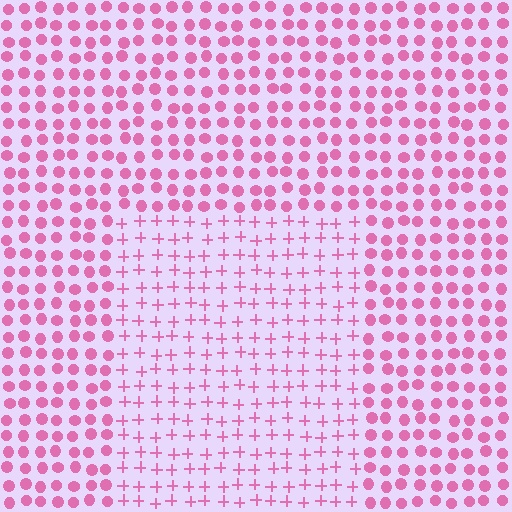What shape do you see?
I see a rectangle.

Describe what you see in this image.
The image is filled with small pink elements arranged in a uniform grid. A rectangle-shaped region contains plus signs, while the surrounding area contains circles. The boundary is defined purely by the change in element shape.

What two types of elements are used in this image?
The image uses plus signs inside the rectangle region and circles outside it.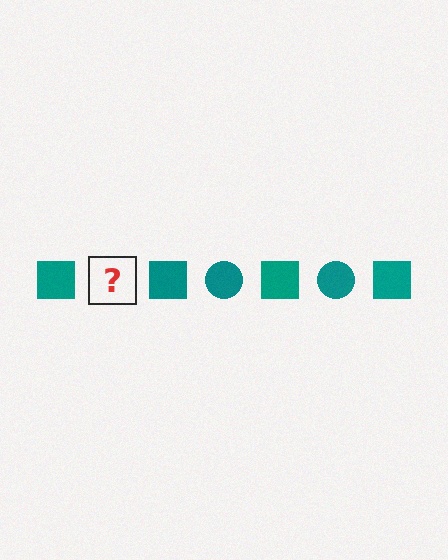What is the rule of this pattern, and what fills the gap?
The rule is that the pattern cycles through square, circle shapes in teal. The gap should be filled with a teal circle.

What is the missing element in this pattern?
The missing element is a teal circle.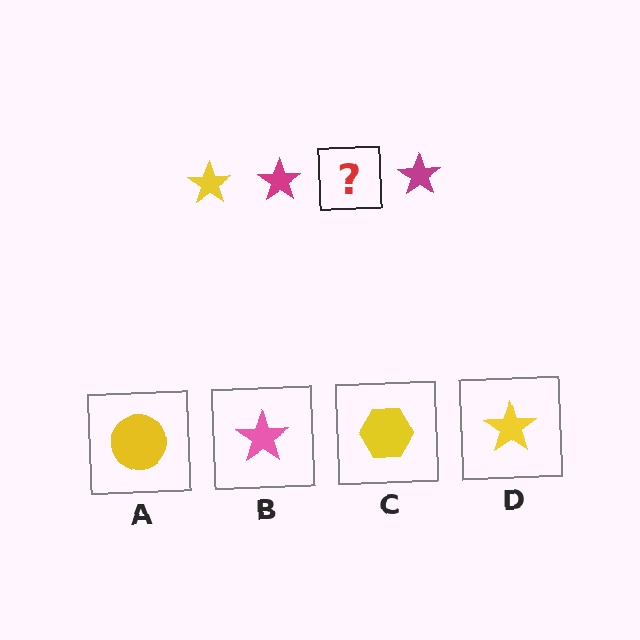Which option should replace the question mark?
Option D.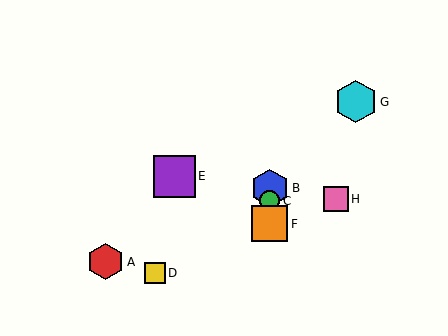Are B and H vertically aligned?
No, B is at x≈270 and H is at x≈336.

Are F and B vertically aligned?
Yes, both are at x≈270.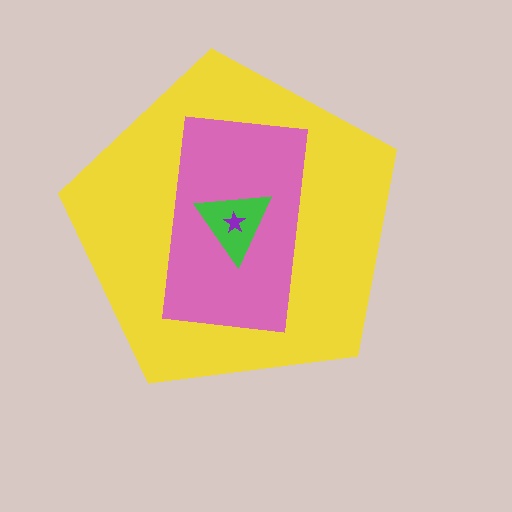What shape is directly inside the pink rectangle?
The green triangle.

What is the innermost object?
The purple star.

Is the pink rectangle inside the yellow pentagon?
Yes.